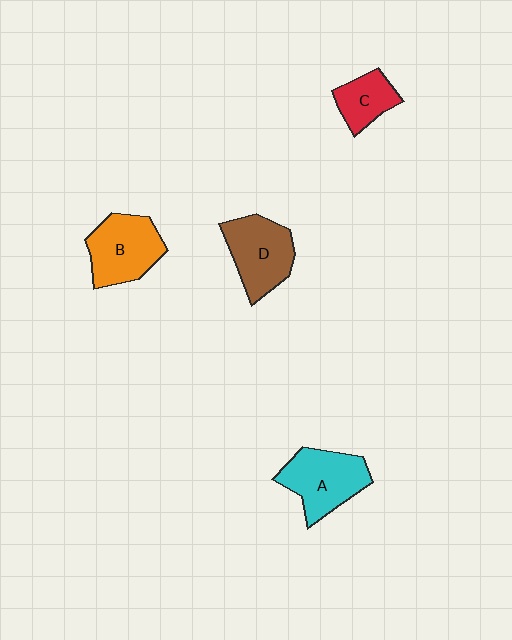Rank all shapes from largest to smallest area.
From largest to smallest: A (cyan), B (orange), D (brown), C (red).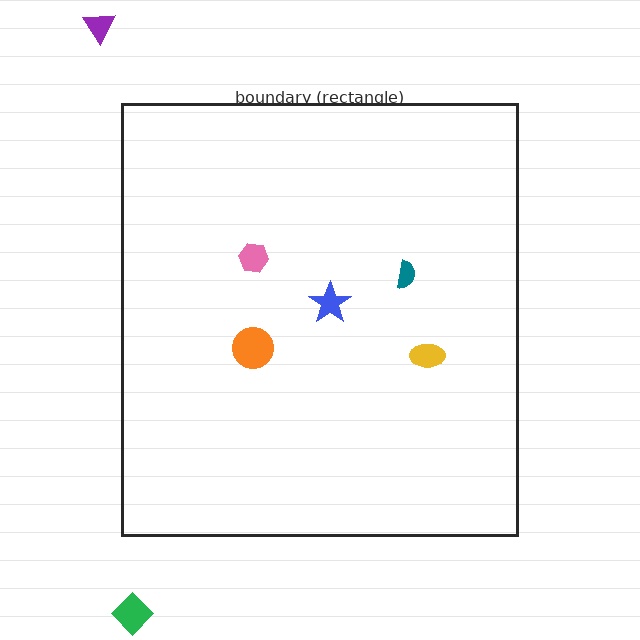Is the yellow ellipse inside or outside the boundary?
Inside.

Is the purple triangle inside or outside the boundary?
Outside.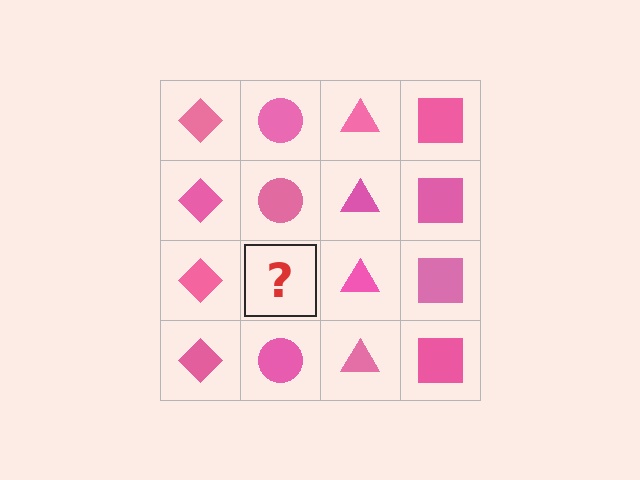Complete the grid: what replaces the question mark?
The question mark should be replaced with a pink circle.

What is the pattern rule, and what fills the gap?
The rule is that each column has a consistent shape. The gap should be filled with a pink circle.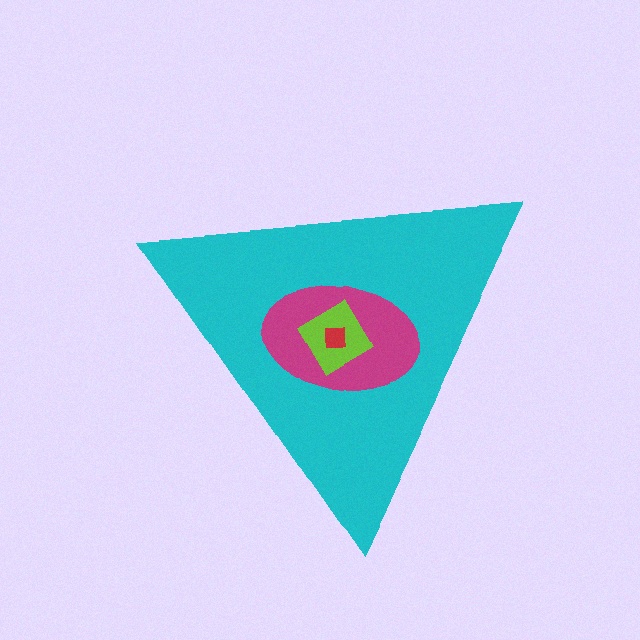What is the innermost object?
The red square.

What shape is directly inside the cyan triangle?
The magenta ellipse.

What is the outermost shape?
The cyan triangle.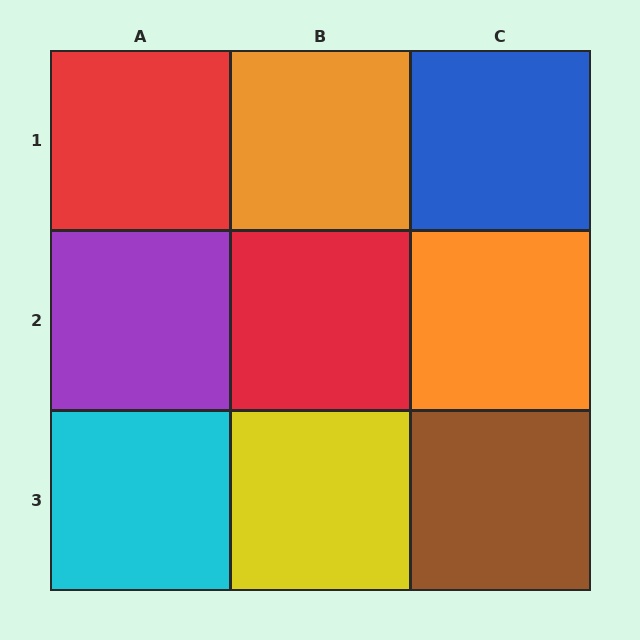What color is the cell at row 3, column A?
Cyan.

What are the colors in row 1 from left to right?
Red, orange, blue.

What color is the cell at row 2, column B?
Red.